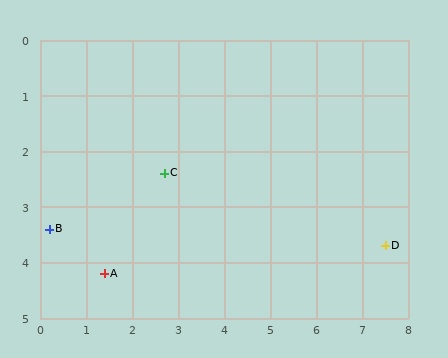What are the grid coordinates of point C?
Point C is at approximately (2.7, 2.4).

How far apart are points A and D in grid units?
Points A and D are about 6.1 grid units apart.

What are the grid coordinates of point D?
Point D is at approximately (7.5, 3.7).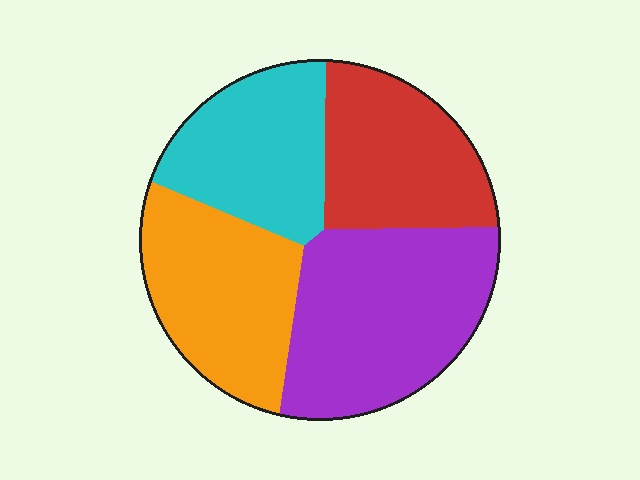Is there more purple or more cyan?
Purple.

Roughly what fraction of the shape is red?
Red covers roughly 20% of the shape.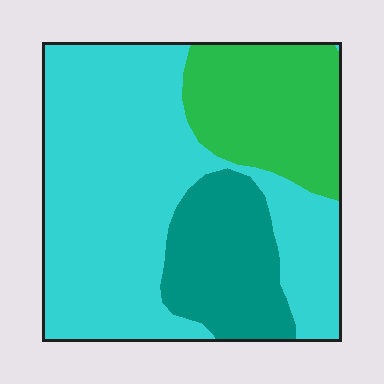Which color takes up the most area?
Cyan, at roughly 60%.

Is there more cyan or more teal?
Cyan.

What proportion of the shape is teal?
Teal takes up between a sixth and a third of the shape.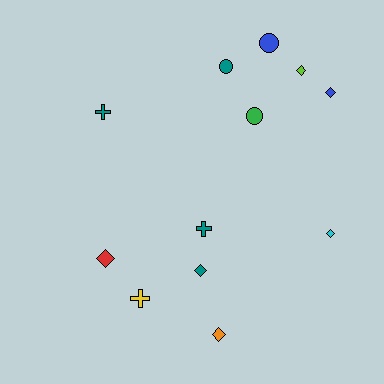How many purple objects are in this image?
There are no purple objects.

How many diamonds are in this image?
There are 6 diamonds.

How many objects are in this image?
There are 12 objects.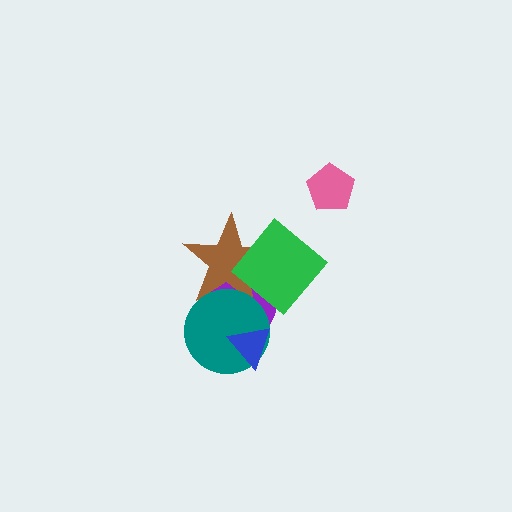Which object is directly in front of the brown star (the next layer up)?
The teal circle is directly in front of the brown star.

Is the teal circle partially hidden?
Yes, it is partially covered by another shape.